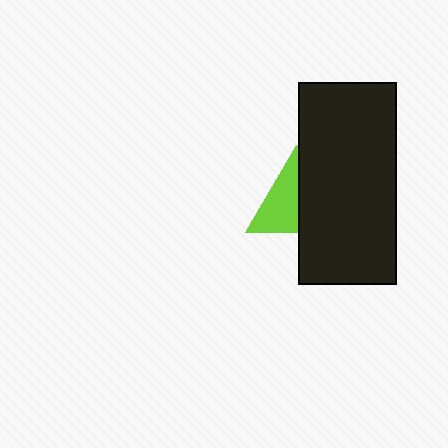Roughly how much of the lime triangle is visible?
About half of it is visible (roughly 52%).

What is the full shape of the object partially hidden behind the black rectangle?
The partially hidden object is a lime triangle.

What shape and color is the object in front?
The object in front is a black rectangle.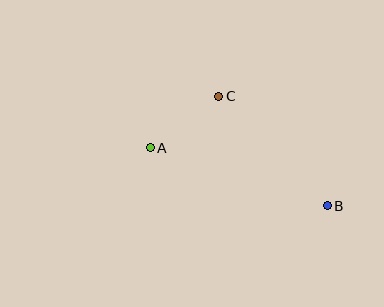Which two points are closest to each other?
Points A and C are closest to each other.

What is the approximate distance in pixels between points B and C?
The distance between B and C is approximately 154 pixels.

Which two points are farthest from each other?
Points A and B are farthest from each other.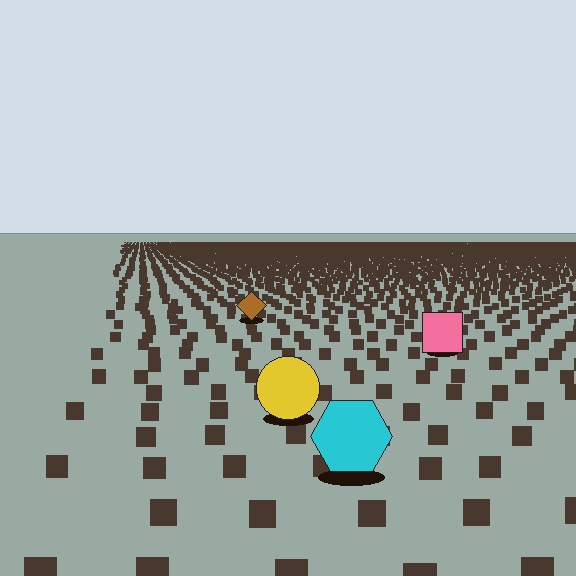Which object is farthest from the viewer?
The brown diamond is farthest from the viewer. It appears smaller and the ground texture around it is denser.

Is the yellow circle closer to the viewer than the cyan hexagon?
No. The cyan hexagon is closer — you can tell from the texture gradient: the ground texture is coarser near it.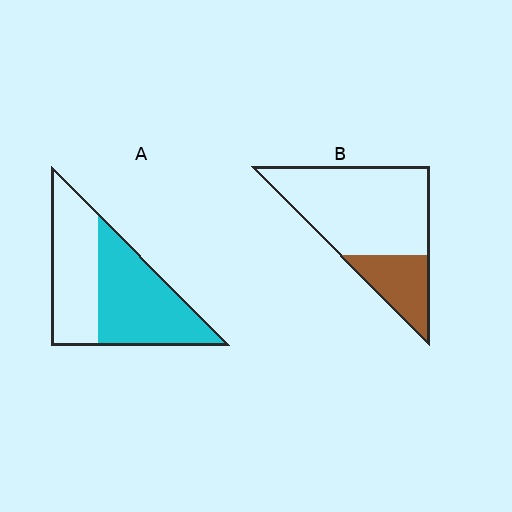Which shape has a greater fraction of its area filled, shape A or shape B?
Shape A.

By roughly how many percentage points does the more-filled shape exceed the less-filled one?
By roughly 30 percentage points (A over B).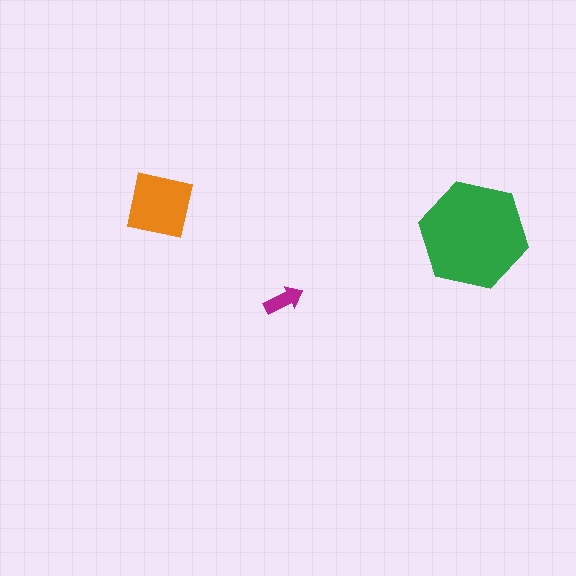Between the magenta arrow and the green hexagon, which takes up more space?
The green hexagon.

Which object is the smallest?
The magenta arrow.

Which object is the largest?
The green hexagon.